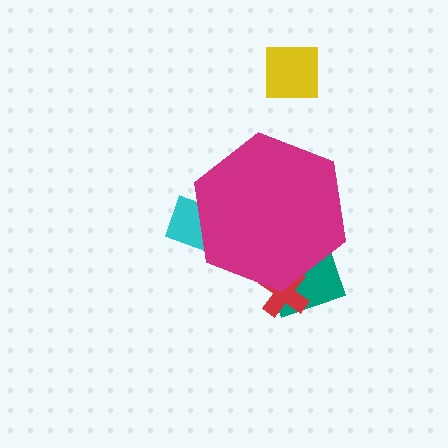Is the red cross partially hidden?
Yes, the red cross is partially hidden behind the magenta hexagon.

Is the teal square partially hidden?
Yes, the teal square is partially hidden behind the magenta hexagon.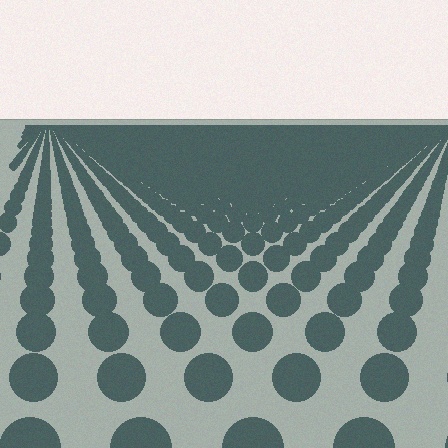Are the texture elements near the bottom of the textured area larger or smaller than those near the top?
Larger. Near the bottom, elements are closer to the viewer and appear at a bigger on-screen size.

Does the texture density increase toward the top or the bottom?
Density increases toward the top.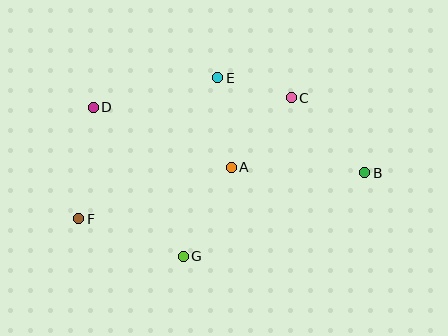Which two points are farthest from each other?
Points B and F are farthest from each other.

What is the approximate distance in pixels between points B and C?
The distance between B and C is approximately 105 pixels.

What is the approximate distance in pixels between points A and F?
The distance between A and F is approximately 161 pixels.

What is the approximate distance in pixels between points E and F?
The distance between E and F is approximately 198 pixels.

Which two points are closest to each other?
Points C and E are closest to each other.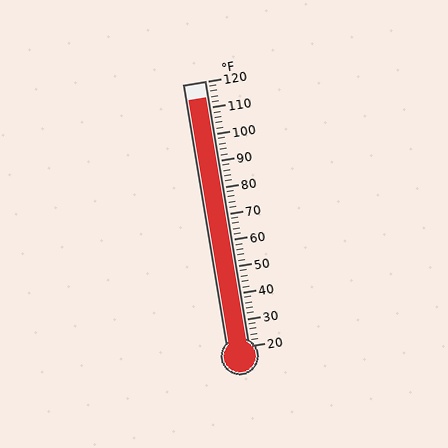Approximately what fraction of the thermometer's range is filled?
The thermometer is filled to approximately 95% of its range.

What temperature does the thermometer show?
The thermometer shows approximately 114°F.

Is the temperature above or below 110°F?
The temperature is above 110°F.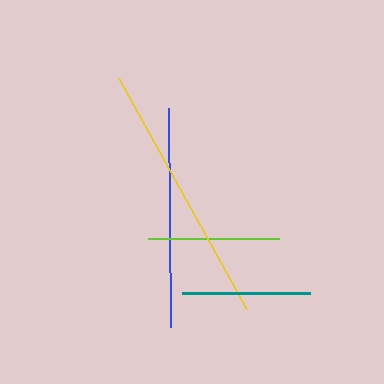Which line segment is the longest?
The yellow line is the longest at approximately 264 pixels.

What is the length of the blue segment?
The blue segment is approximately 219 pixels long.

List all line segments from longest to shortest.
From longest to shortest: yellow, blue, lime, teal.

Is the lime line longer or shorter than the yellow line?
The yellow line is longer than the lime line.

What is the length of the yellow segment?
The yellow segment is approximately 264 pixels long.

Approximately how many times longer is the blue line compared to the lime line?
The blue line is approximately 1.7 times the length of the lime line.